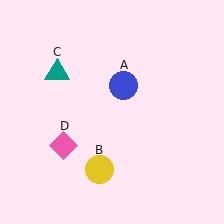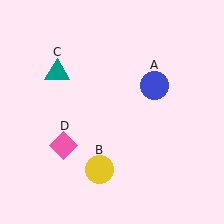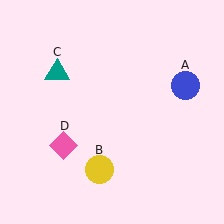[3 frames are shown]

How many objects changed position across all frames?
1 object changed position: blue circle (object A).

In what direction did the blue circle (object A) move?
The blue circle (object A) moved right.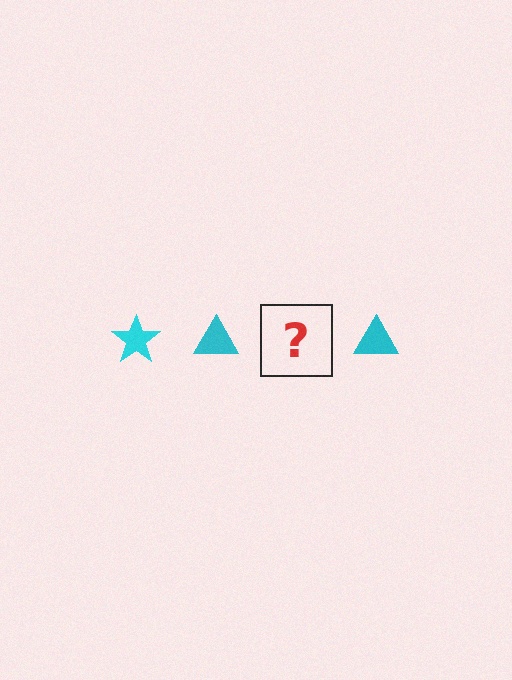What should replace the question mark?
The question mark should be replaced with a cyan star.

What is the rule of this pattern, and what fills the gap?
The rule is that the pattern cycles through star, triangle shapes in cyan. The gap should be filled with a cyan star.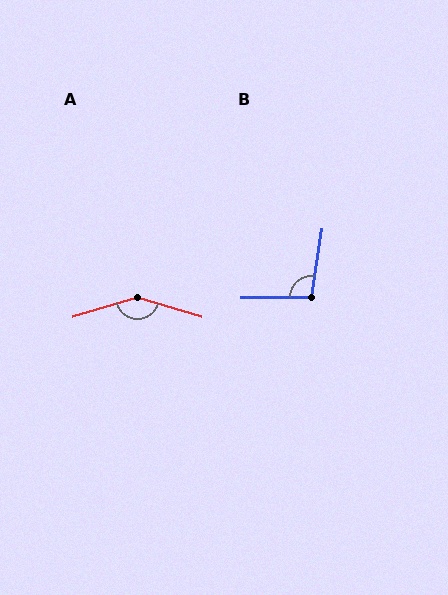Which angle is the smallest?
B, at approximately 99 degrees.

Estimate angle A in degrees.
Approximately 148 degrees.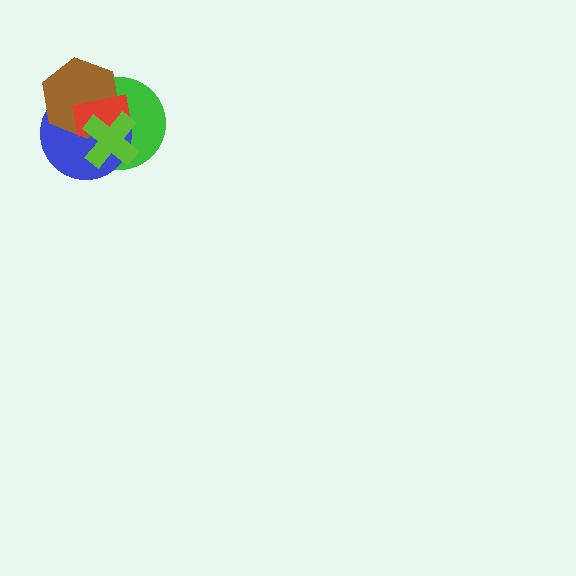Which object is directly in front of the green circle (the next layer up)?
The blue circle is directly in front of the green circle.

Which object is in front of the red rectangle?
The lime cross is in front of the red rectangle.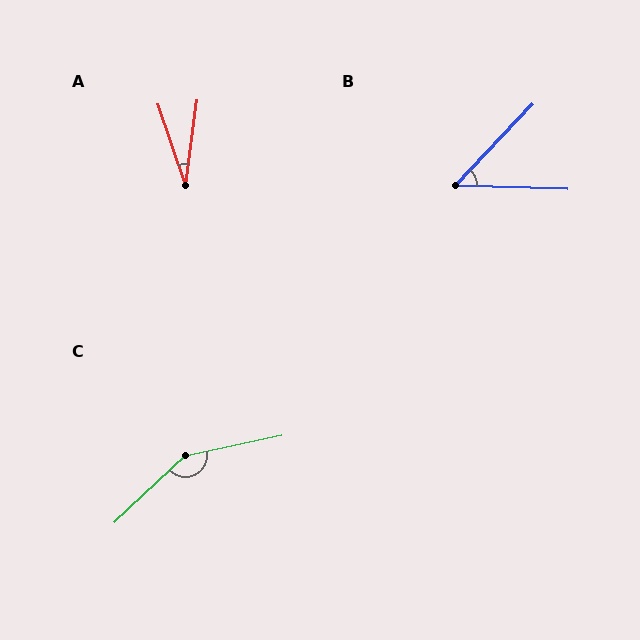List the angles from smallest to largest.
A (26°), B (48°), C (149°).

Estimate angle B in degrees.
Approximately 48 degrees.